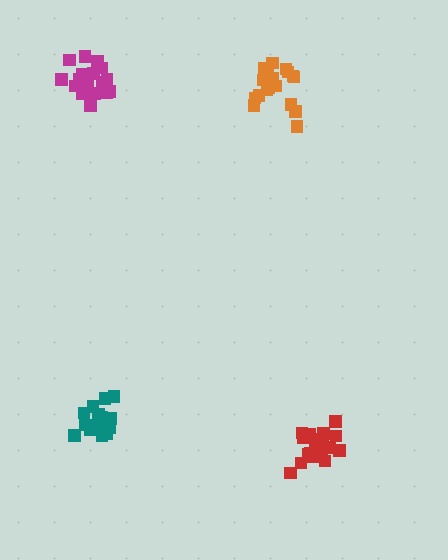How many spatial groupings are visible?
There are 4 spatial groupings.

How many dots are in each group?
Group 1: 18 dots, Group 2: 16 dots, Group 3: 18 dots, Group 4: 20 dots (72 total).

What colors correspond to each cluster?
The clusters are colored: orange, teal, magenta, red.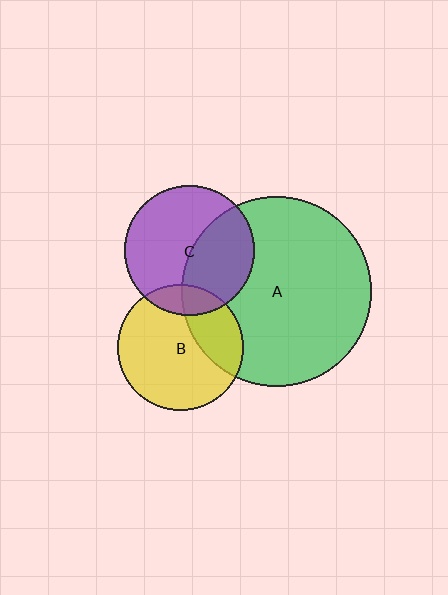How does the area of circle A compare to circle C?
Approximately 2.1 times.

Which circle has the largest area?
Circle A (green).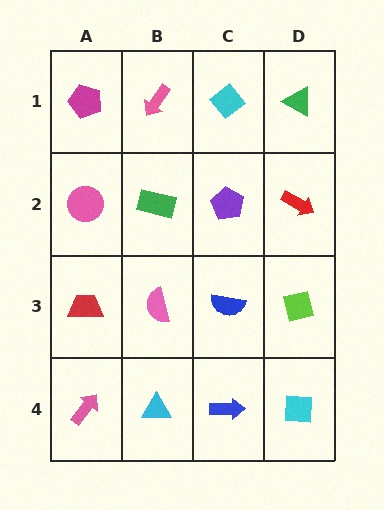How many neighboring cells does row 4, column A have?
2.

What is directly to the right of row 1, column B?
A cyan diamond.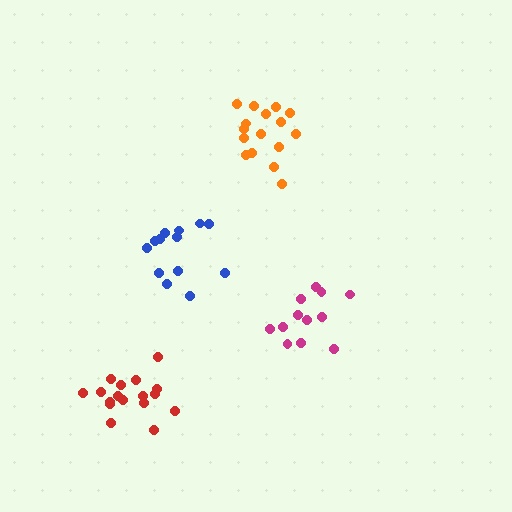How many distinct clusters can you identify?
There are 4 distinct clusters.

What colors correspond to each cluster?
The clusters are colored: orange, magenta, blue, red.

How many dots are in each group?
Group 1: 16 dots, Group 2: 12 dots, Group 3: 13 dots, Group 4: 17 dots (58 total).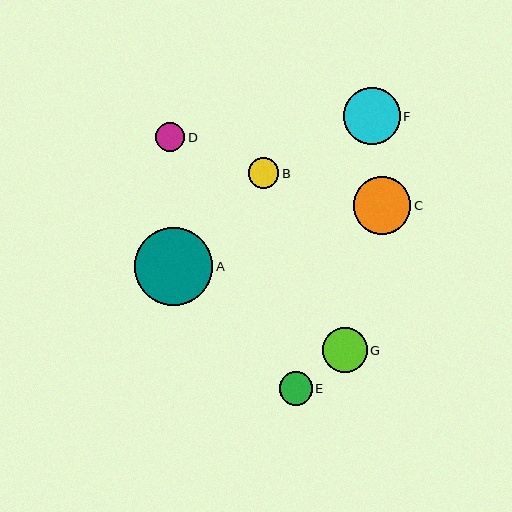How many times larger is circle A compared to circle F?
Circle A is approximately 1.4 times the size of circle F.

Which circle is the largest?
Circle A is the largest with a size of approximately 78 pixels.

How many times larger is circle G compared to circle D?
Circle G is approximately 1.5 times the size of circle D.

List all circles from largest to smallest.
From largest to smallest: A, C, F, G, E, B, D.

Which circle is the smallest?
Circle D is the smallest with a size of approximately 29 pixels.